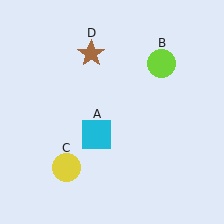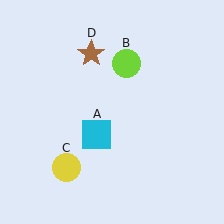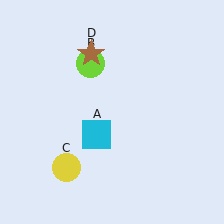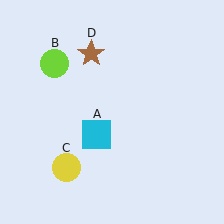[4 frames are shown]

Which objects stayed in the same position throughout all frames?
Cyan square (object A) and yellow circle (object C) and brown star (object D) remained stationary.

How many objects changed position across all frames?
1 object changed position: lime circle (object B).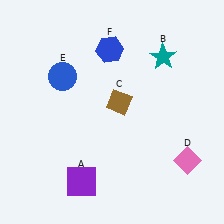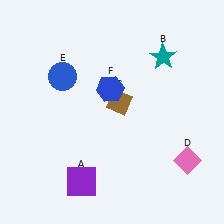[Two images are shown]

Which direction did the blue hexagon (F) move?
The blue hexagon (F) moved down.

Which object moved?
The blue hexagon (F) moved down.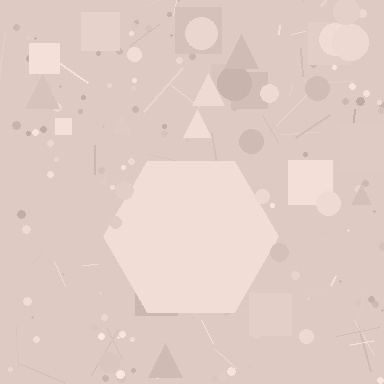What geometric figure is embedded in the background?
A hexagon is embedded in the background.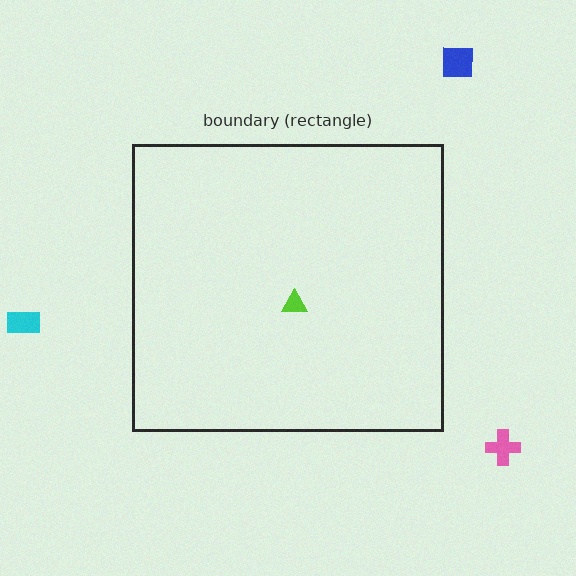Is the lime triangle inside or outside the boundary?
Inside.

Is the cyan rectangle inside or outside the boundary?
Outside.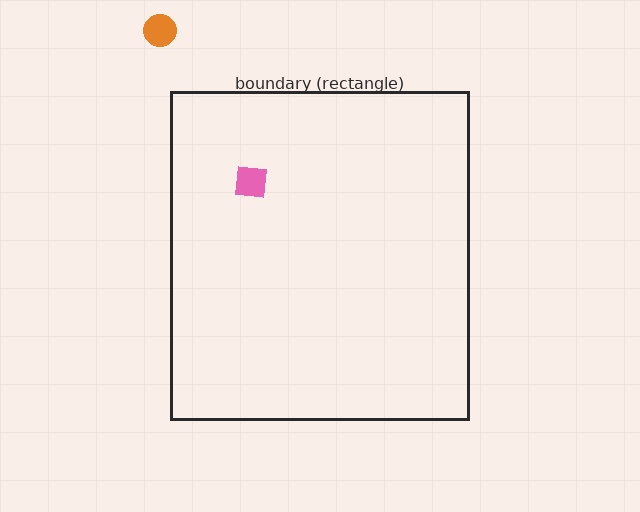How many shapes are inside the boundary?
1 inside, 1 outside.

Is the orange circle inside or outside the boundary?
Outside.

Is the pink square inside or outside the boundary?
Inside.